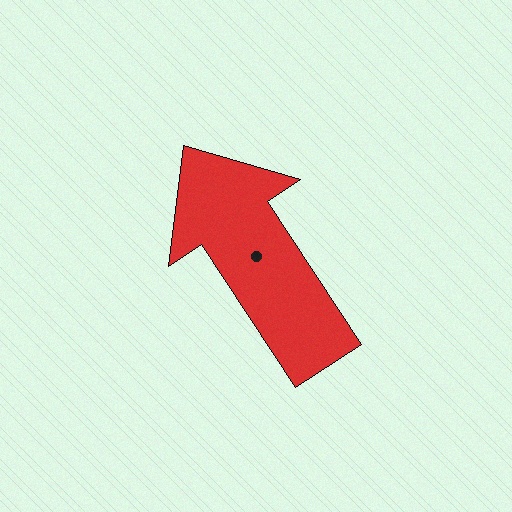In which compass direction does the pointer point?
Northwest.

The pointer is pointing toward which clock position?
Roughly 11 o'clock.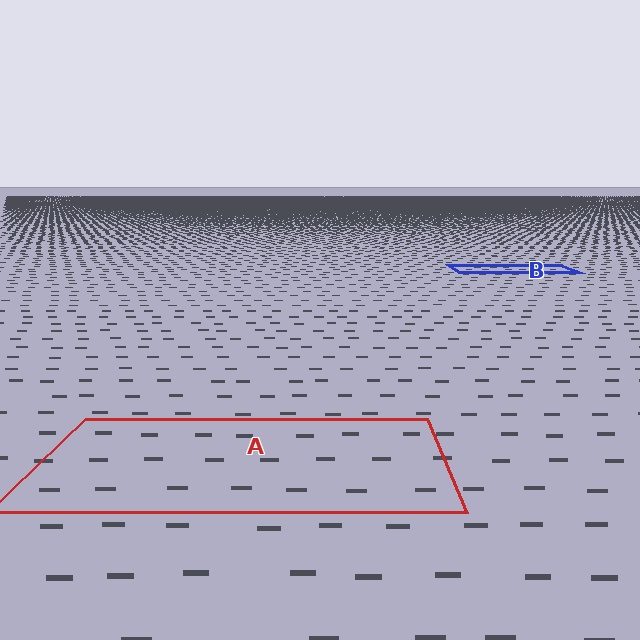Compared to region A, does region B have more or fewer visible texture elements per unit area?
Region B has more texture elements per unit area — they are packed more densely because it is farther away.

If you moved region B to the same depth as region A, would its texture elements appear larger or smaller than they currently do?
They would appear larger. At a closer depth, the same texture elements are projected at a bigger on-screen size.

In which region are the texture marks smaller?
The texture marks are smaller in region B, because it is farther away.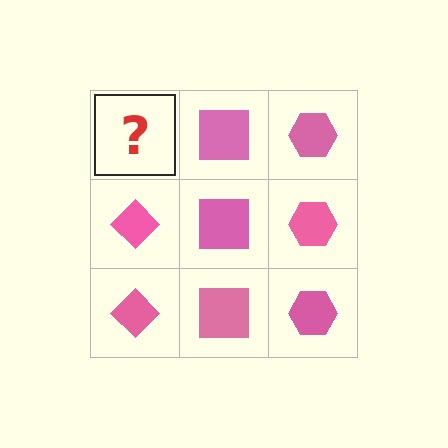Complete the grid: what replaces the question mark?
The question mark should be replaced with a pink diamond.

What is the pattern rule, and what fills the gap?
The rule is that each column has a consistent shape. The gap should be filled with a pink diamond.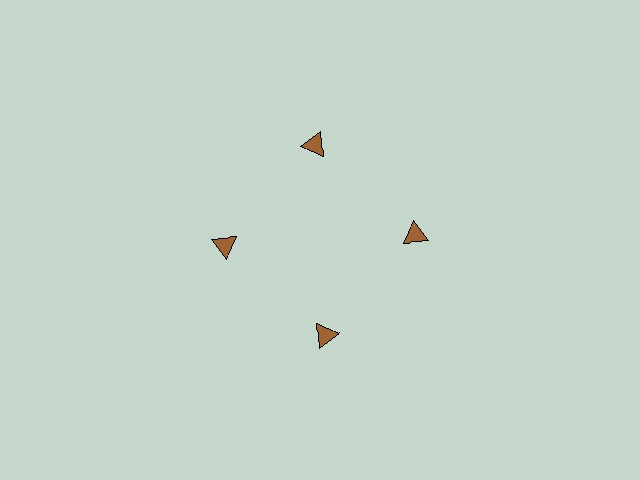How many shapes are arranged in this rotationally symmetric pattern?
There are 4 shapes, arranged in 4 groups of 1.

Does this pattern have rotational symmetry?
Yes, this pattern has 4-fold rotational symmetry. It looks the same after rotating 90 degrees around the center.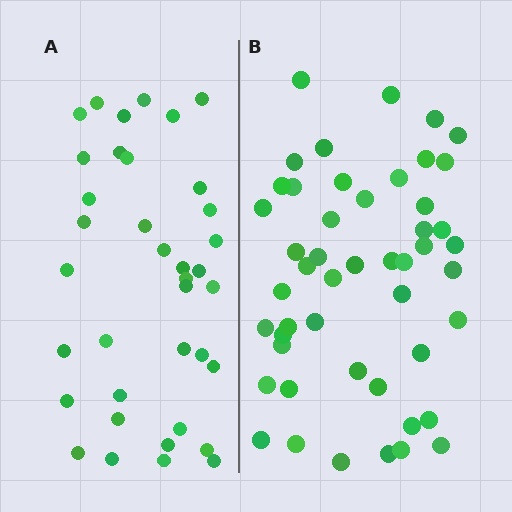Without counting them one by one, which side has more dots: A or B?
Region B (the right region) has more dots.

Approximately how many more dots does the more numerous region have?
Region B has roughly 12 or so more dots than region A.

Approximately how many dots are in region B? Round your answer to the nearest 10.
About 50 dots. (The exact count is 49, which rounds to 50.)